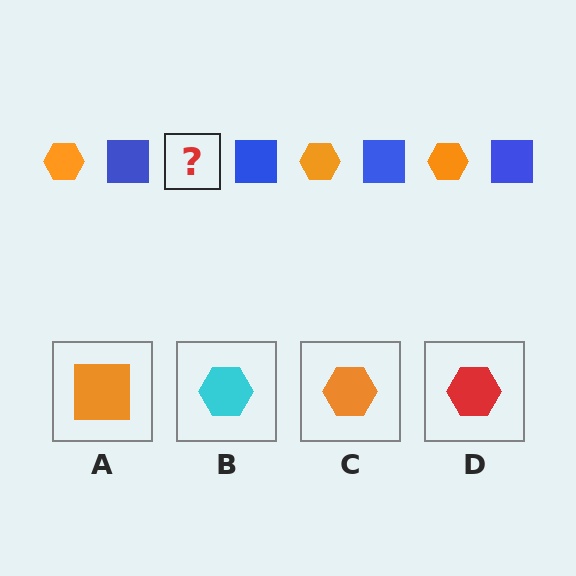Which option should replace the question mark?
Option C.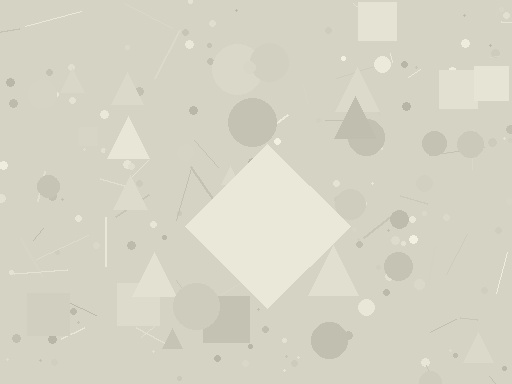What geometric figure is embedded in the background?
A diamond is embedded in the background.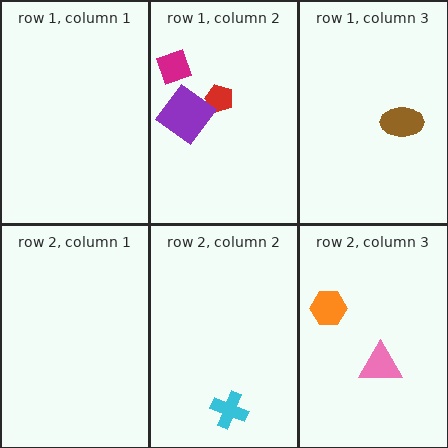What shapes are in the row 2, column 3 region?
The orange hexagon, the pink triangle.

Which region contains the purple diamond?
The row 1, column 2 region.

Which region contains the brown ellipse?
The row 1, column 3 region.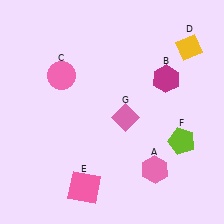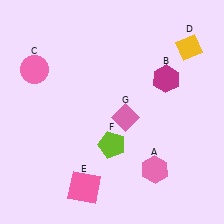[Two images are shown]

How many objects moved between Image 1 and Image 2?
2 objects moved between the two images.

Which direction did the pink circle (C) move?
The pink circle (C) moved left.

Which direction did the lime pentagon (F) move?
The lime pentagon (F) moved left.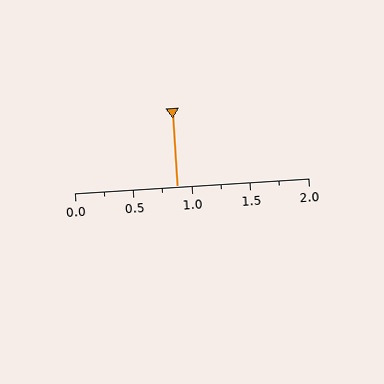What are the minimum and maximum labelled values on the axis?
The axis runs from 0.0 to 2.0.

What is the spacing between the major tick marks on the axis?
The major ticks are spaced 0.5 apart.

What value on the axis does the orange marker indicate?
The marker indicates approximately 0.88.